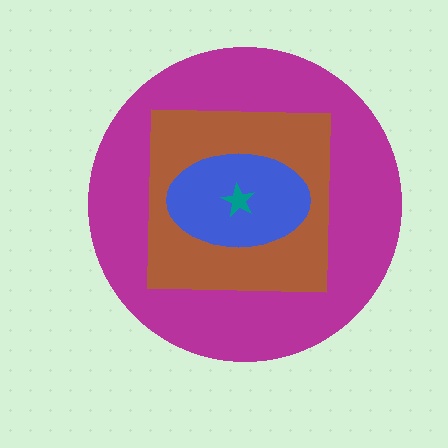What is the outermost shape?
The magenta circle.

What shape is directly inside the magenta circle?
The brown square.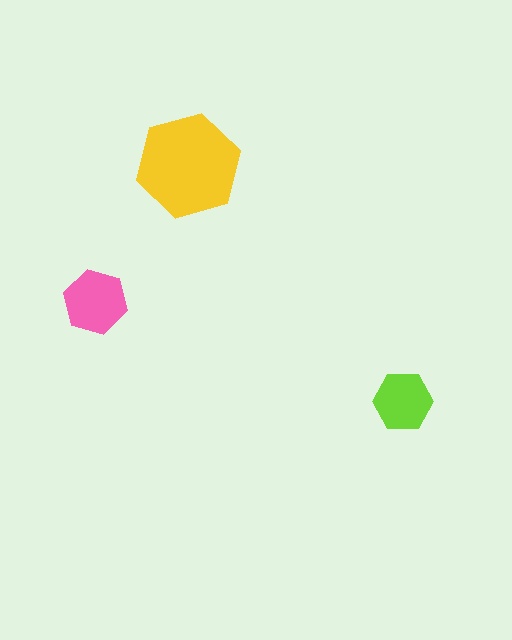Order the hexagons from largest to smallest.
the yellow one, the pink one, the lime one.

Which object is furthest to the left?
The pink hexagon is leftmost.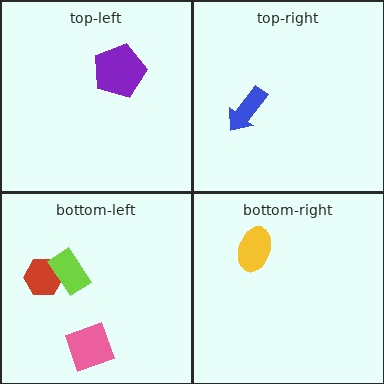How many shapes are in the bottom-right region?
1.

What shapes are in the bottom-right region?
The yellow ellipse.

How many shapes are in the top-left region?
1.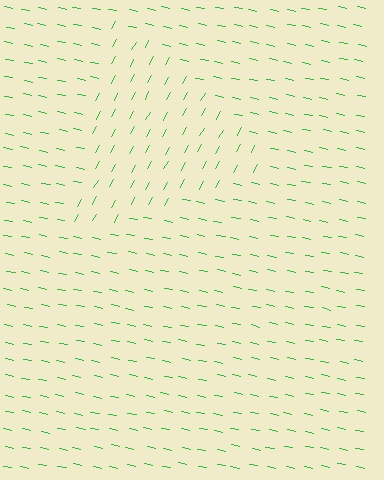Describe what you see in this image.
The image is filled with small green line segments. A triangle region in the image has lines oriented differently from the surrounding lines, creating a visible texture boundary.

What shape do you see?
I see a triangle.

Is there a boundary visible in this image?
Yes, there is a texture boundary formed by a change in line orientation.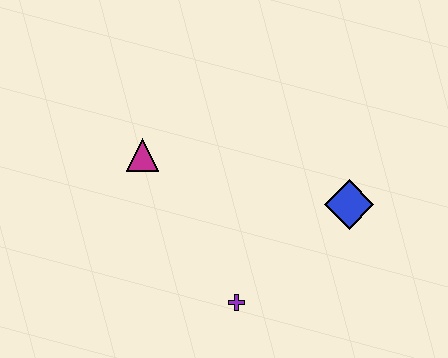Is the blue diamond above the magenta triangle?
No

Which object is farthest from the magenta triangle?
The blue diamond is farthest from the magenta triangle.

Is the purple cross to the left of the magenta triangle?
No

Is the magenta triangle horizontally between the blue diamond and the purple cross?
No